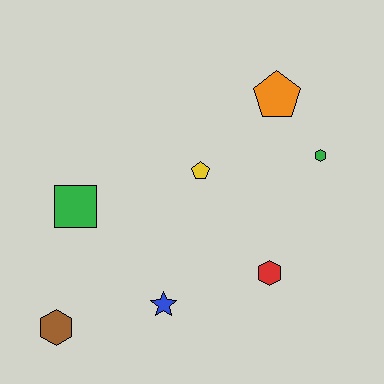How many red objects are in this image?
There is 1 red object.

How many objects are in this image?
There are 7 objects.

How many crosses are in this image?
There are no crosses.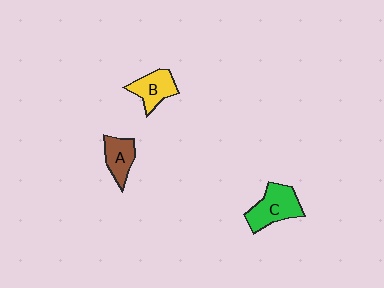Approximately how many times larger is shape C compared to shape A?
Approximately 1.5 times.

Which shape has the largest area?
Shape C (green).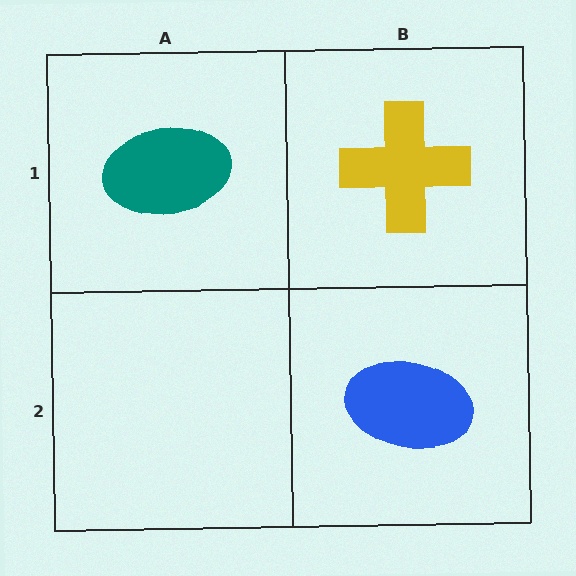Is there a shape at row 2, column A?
No, that cell is empty.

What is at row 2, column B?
A blue ellipse.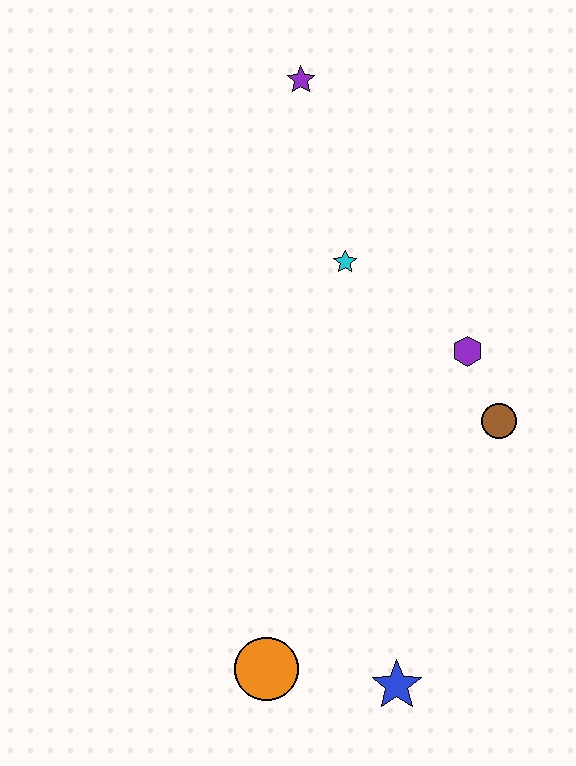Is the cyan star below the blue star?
No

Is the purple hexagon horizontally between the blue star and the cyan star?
No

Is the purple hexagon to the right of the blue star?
Yes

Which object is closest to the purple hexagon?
The brown circle is closest to the purple hexagon.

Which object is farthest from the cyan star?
The blue star is farthest from the cyan star.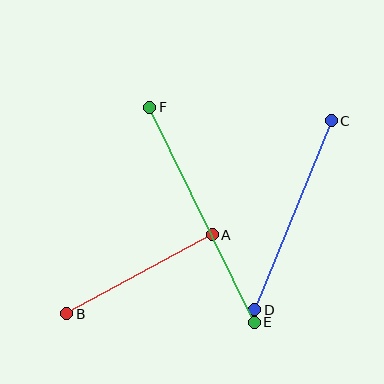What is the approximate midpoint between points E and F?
The midpoint is at approximately (202, 215) pixels.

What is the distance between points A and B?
The distance is approximately 166 pixels.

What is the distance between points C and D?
The distance is approximately 204 pixels.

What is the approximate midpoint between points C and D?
The midpoint is at approximately (293, 215) pixels.